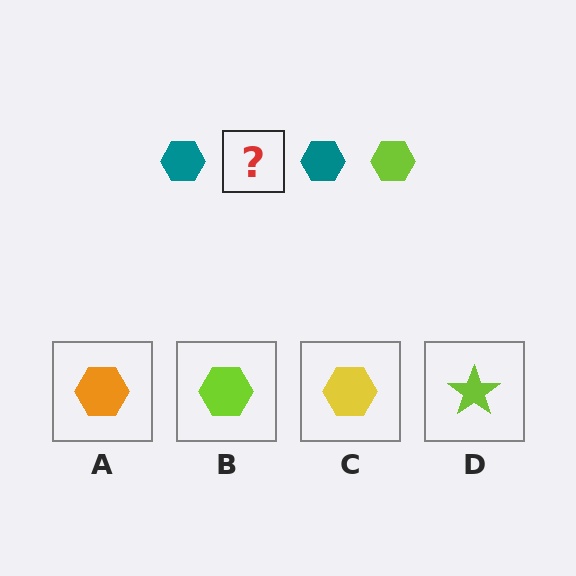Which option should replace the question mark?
Option B.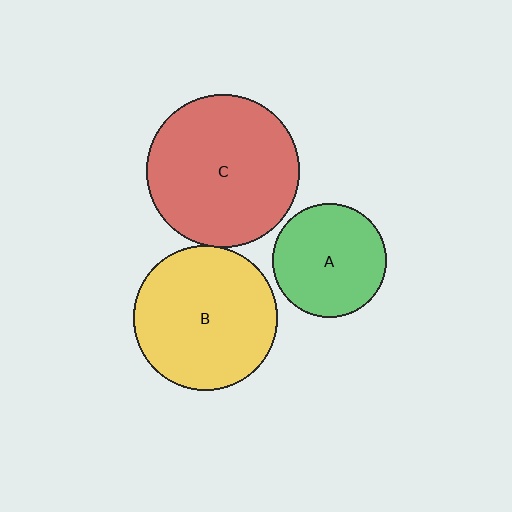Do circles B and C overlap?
Yes.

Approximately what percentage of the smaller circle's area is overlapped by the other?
Approximately 5%.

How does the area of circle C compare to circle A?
Approximately 1.8 times.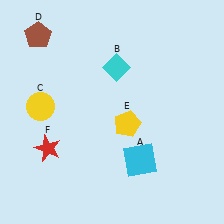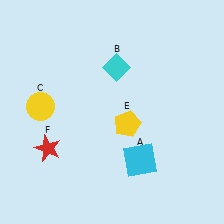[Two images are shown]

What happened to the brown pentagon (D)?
The brown pentagon (D) was removed in Image 2. It was in the top-left area of Image 1.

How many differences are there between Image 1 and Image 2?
There is 1 difference between the two images.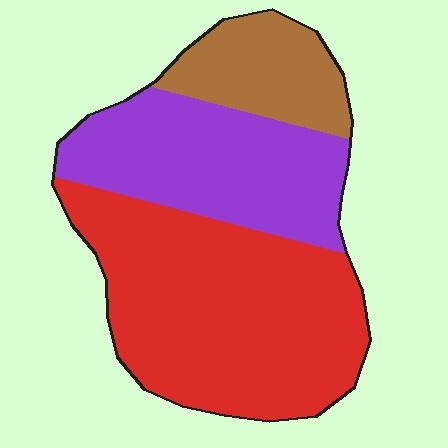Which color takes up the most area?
Red, at roughly 50%.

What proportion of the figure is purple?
Purple takes up between a sixth and a third of the figure.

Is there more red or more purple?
Red.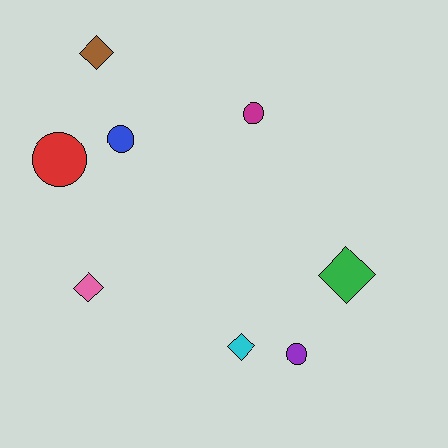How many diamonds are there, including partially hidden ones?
There are 4 diamonds.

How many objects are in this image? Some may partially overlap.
There are 8 objects.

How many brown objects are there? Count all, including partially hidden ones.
There is 1 brown object.